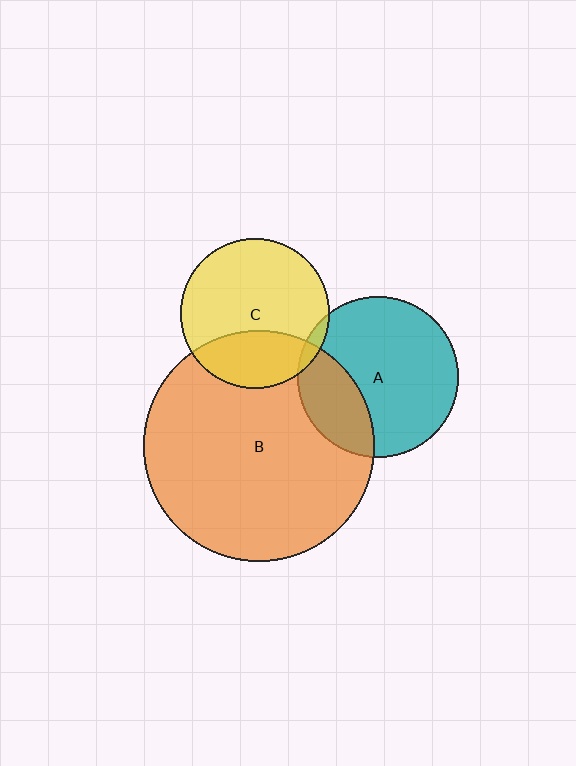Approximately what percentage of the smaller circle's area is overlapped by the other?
Approximately 25%.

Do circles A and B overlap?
Yes.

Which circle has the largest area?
Circle B (orange).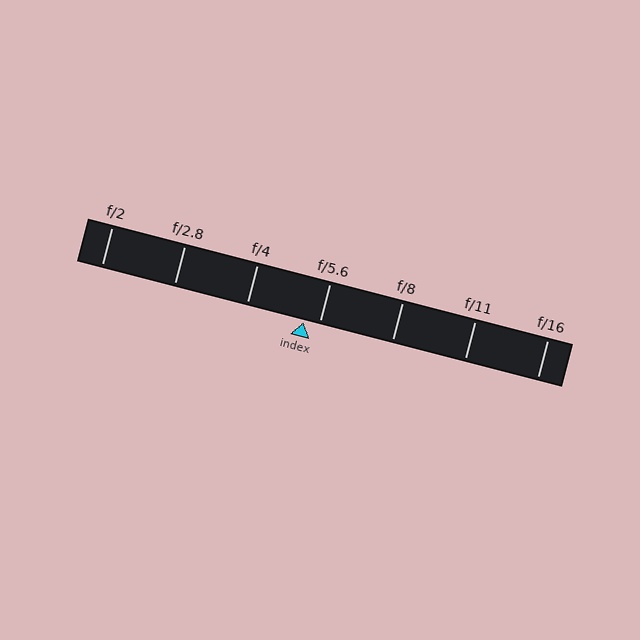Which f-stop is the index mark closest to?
The index mark is closest to f/5.6.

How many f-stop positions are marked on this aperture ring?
There are 7 f-stop positions marked.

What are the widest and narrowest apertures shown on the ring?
The widest aperture shown is f/2 and the narrowest is f/16.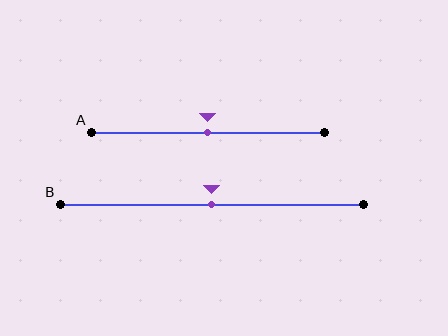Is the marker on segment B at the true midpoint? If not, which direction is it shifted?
Yes, the marker on segment B is at the true midpoint.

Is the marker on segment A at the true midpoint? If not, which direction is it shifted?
Yes, the marker on segment A is at the true midpoint.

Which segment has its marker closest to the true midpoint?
Segment A has its marker closest to the true midpoint.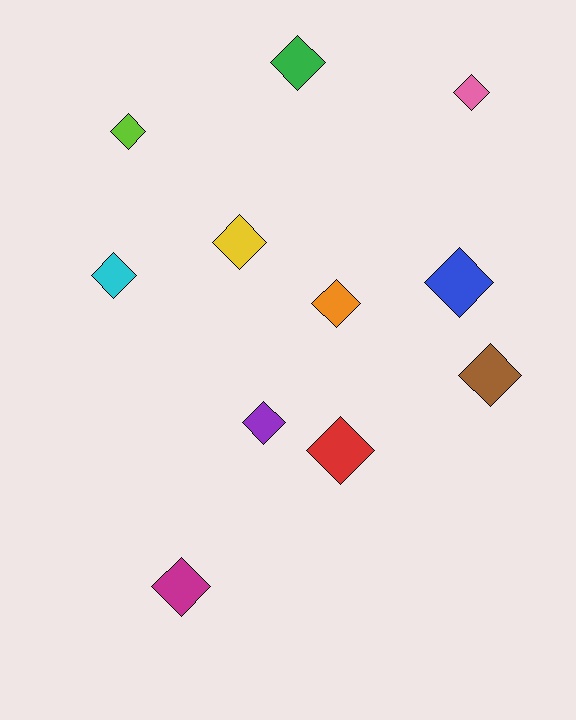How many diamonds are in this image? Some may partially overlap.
There are 11 diamonds.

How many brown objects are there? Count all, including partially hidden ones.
There is 1 brown object.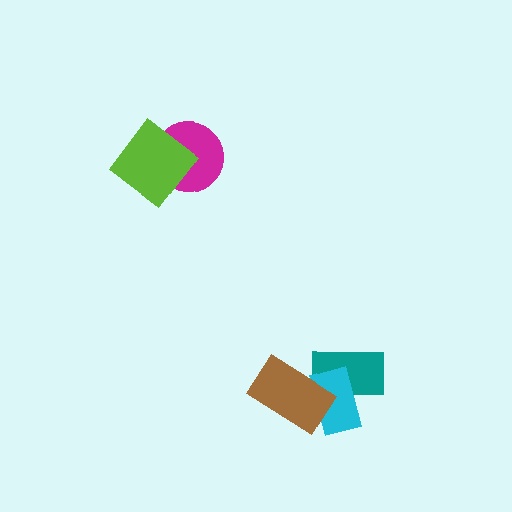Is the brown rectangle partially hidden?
No, no other shape covers it.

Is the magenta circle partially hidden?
Yes, it is partially covered by another shape.